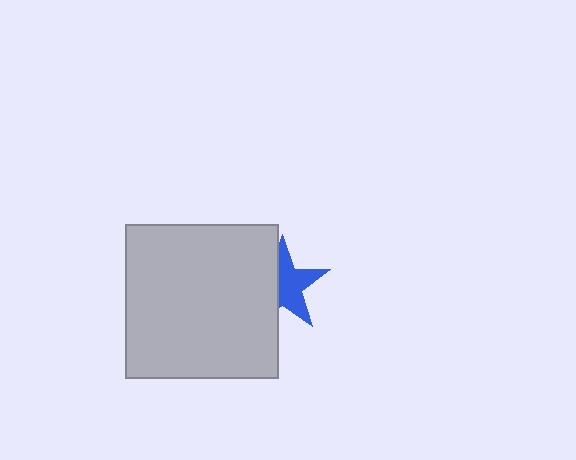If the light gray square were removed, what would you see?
You would see the complete blue star.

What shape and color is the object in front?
The object in front is a light gray square.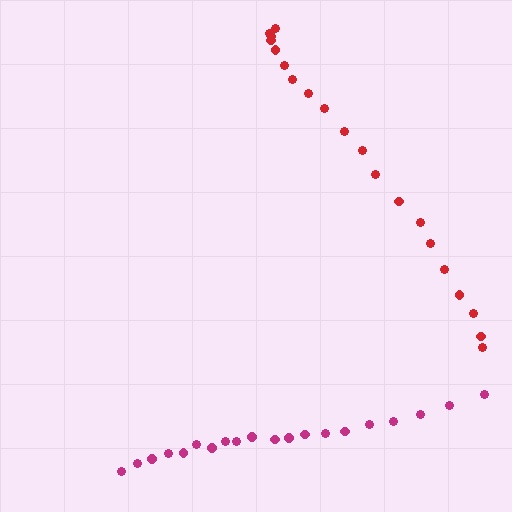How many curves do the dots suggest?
There are 2 distinct paths.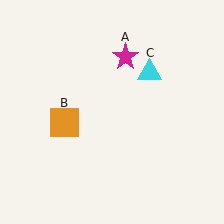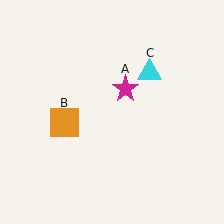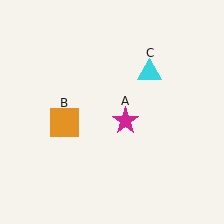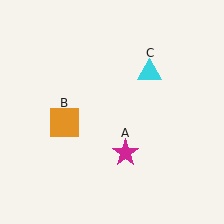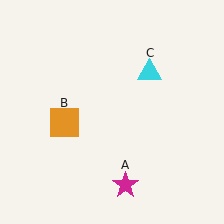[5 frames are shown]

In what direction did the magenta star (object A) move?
The magenta star (object A) moved down.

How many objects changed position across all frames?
1 object changed position: magenta star (object A).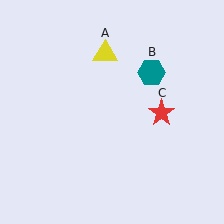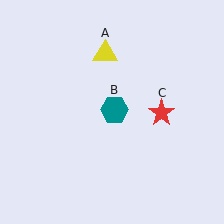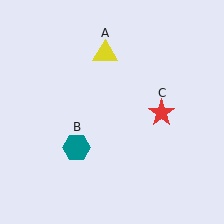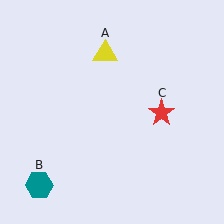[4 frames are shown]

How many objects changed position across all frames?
1 object changed position: teal hexagon (object B).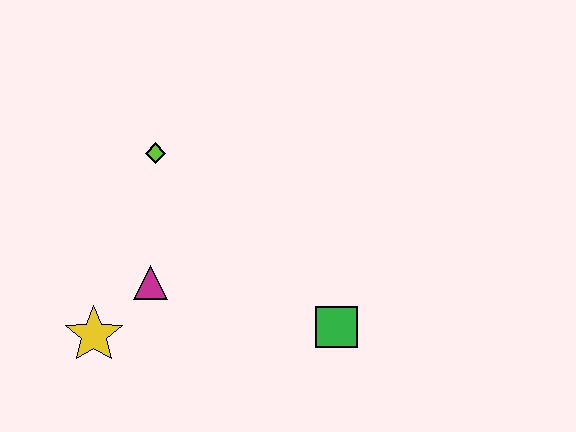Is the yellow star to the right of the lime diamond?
No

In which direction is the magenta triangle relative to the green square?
The magenta triangle is to the left of the green square.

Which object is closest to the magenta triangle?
The yellow star is closest to the magenta triangle.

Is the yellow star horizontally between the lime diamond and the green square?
No